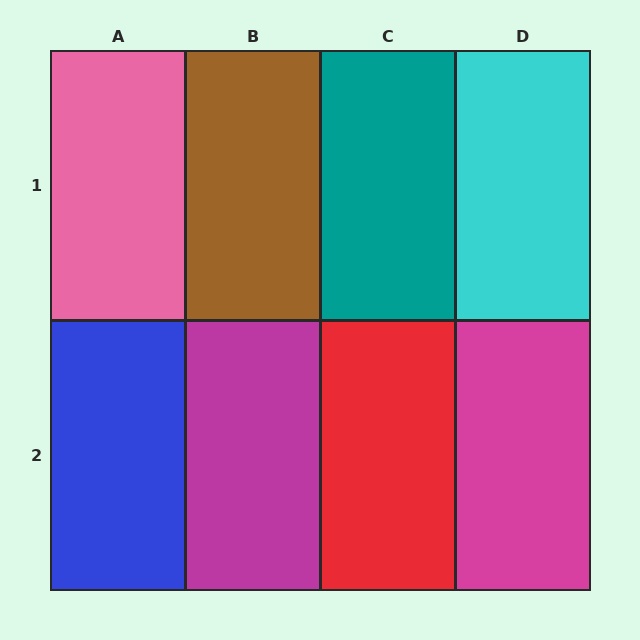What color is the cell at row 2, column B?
Magenta.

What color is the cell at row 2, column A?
Blue.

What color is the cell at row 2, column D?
Magenta.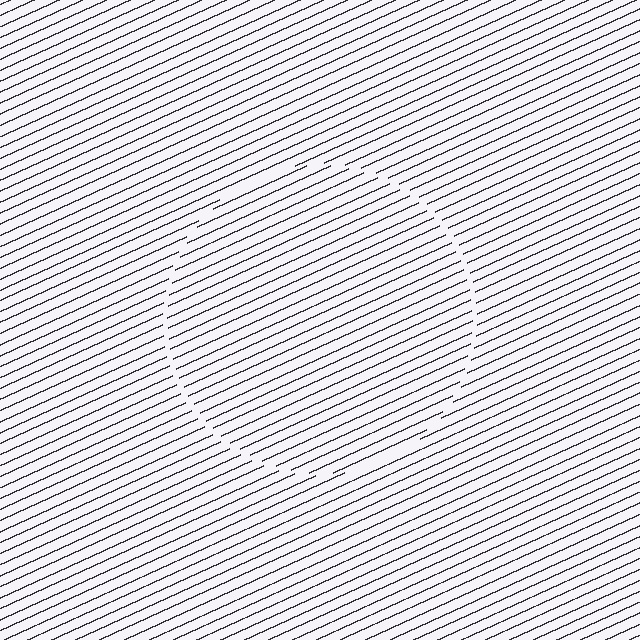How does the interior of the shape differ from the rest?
The interior of the shape contains the same grating, shifted by half a period — the contour is defined by the phase discontinuity where line-ends from the inner and outer gratings abut.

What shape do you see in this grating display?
An illusory circle. The interior of the shape contains the same grating, shifted by half a period — the contour is defined by the phase discontinuity where line-ends from the inner and outer gratings abut.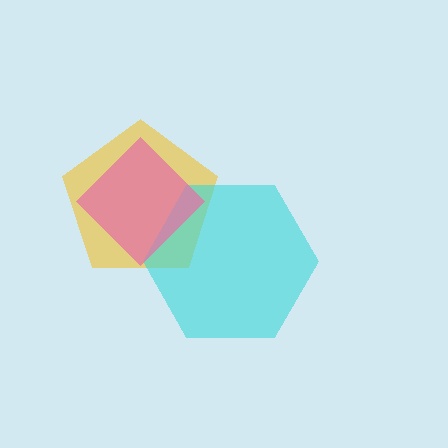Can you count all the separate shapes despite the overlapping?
Yes, there are 3 separate shapes.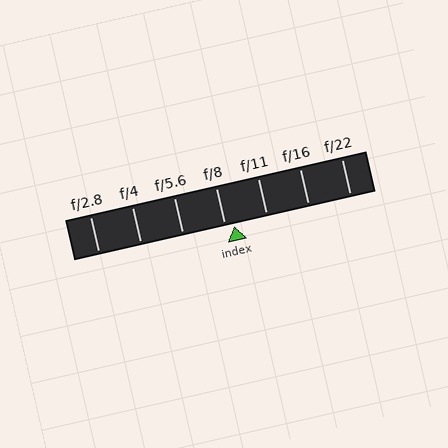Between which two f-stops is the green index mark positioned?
The index mark is between f/8 and f/11.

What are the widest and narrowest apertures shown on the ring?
The widest aperture shown is f/2.8 and the narrowest is f/22.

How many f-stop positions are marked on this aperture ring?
There are 7 f-stop positions marked.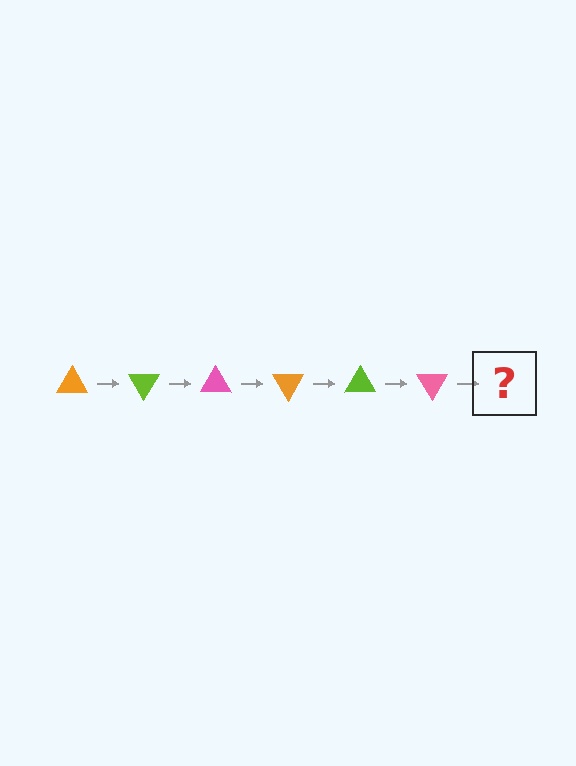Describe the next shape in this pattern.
It should be an orange triangle, rotated 360 degrees from the start.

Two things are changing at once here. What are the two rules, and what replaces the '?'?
The two rules are that it rotates 60 degrees each step and the color cycles through orange, lime, and pink. The '?' should be an orange triangle, rotated 360 degrees from the start.